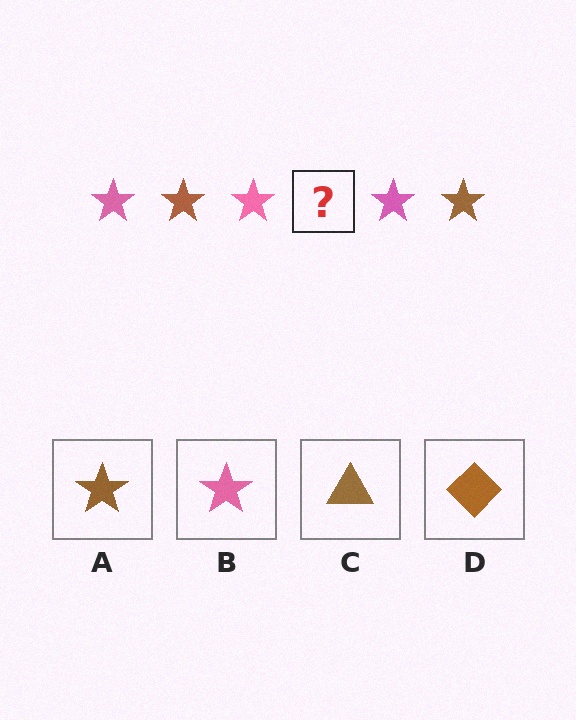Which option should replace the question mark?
Option A.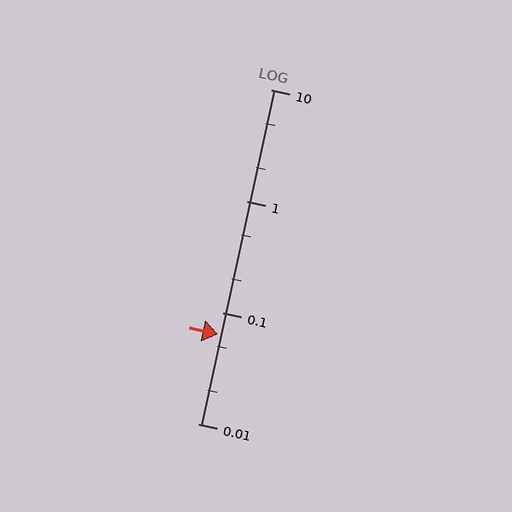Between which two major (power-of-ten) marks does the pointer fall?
The pointer is between 0.01 and 0.1.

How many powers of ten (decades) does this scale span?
The scale spans 3 decades, from 0.01 to 10.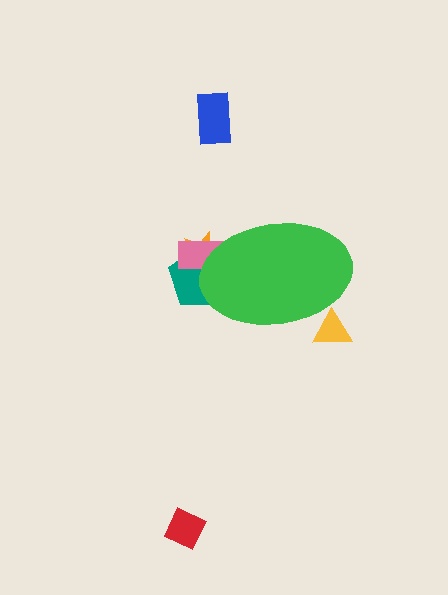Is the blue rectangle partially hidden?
No, the blue rectangle is fully visible.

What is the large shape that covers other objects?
A green ellipse.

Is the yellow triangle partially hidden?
Yes, the yellow triangle is partially hidden behind the green ellipse.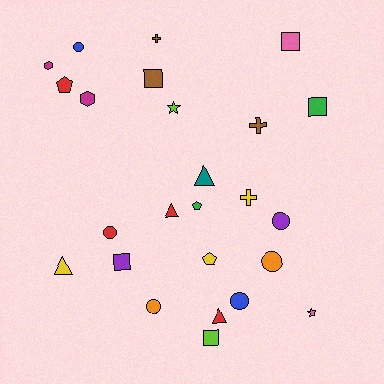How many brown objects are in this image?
There are 3 brown objects.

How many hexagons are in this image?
There are 2 hexagons.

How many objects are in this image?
There are 25 objects.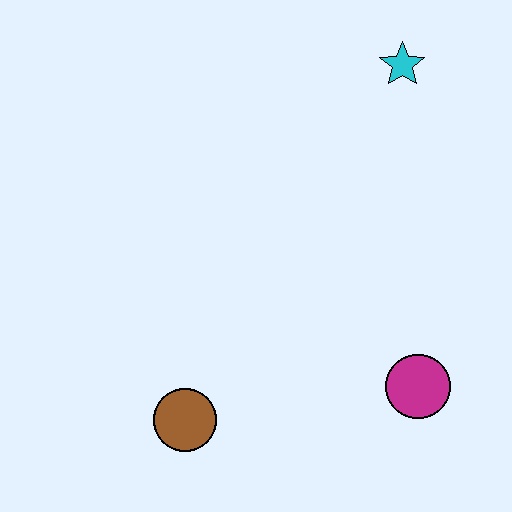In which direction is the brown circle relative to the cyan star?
The brown circle is below the cyan star.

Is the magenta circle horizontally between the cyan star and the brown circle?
No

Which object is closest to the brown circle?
The magenta circle is closest to the brown circle.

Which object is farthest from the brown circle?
The cyan star is farthest from the brown circle.